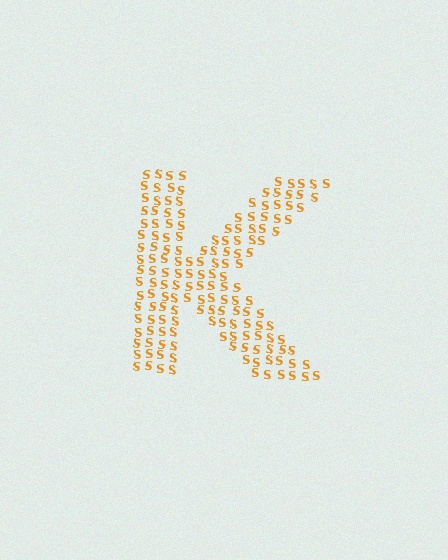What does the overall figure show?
The overall figure shows the letter K.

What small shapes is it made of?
It is made of small letter S's.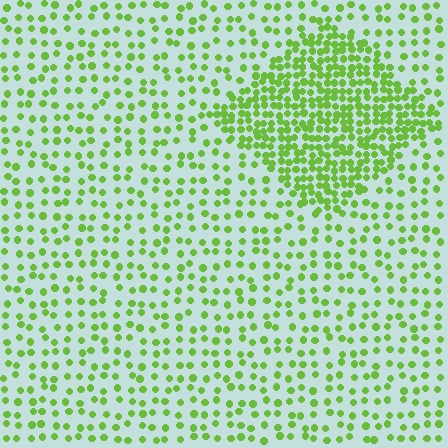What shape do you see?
I see a diamond.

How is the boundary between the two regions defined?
The boundary is defined by a change in element density (approximately 2.4x ratio). All elements are the same color, size, and shape.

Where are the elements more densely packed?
The elements are more densely packed inside the diamond boundary.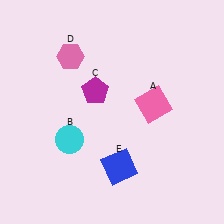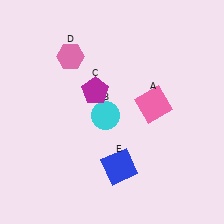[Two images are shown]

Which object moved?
The cyan circle (B) moved right.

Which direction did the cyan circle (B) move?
The cyan circle (B) moved right.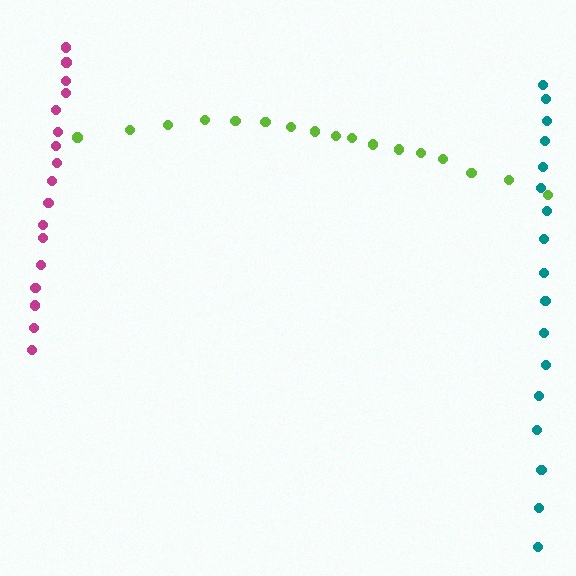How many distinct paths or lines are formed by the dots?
There are 3 distinct paths.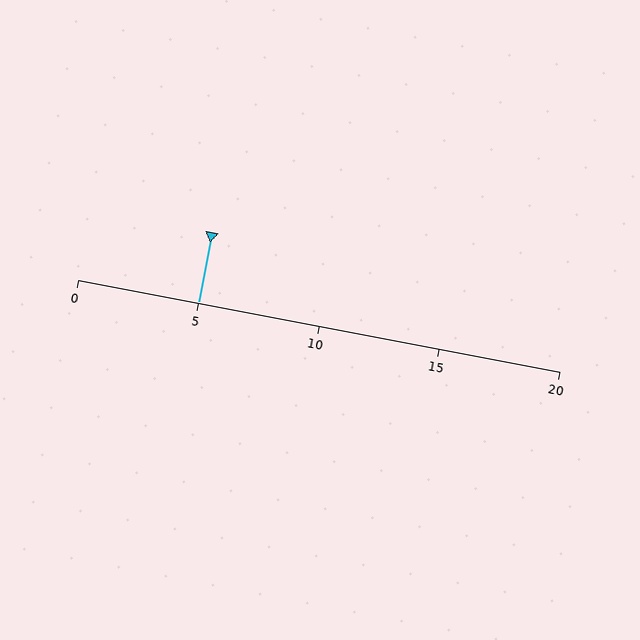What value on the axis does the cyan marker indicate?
The marker indicates approximately 5.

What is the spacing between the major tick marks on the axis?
The major ticks are spaced 5 apart.